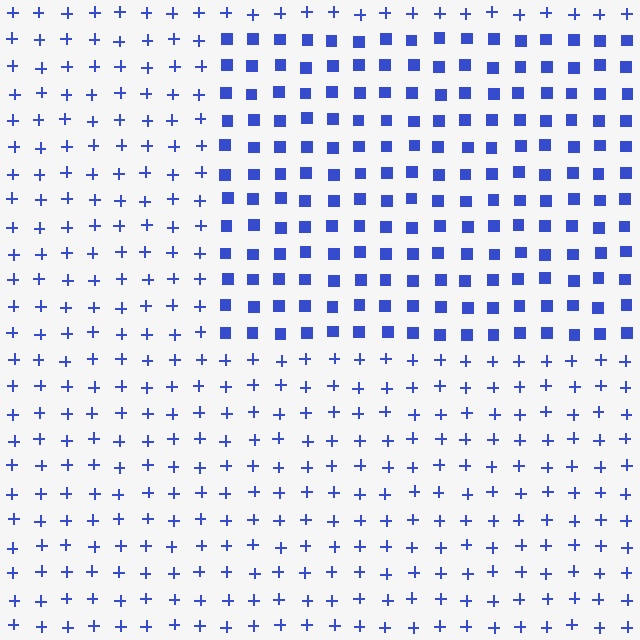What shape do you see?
I see a rectangle.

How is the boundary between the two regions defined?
The boundary is defined by a change in element shape: squares inside vs. plus signs outside. All elements share the same color and spacing.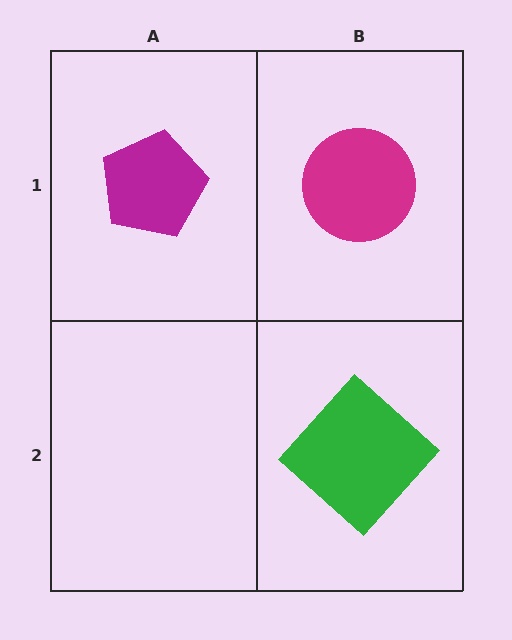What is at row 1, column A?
A magenta pentagon.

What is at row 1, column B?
A magenta circle.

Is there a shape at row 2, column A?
No, that cell is empty.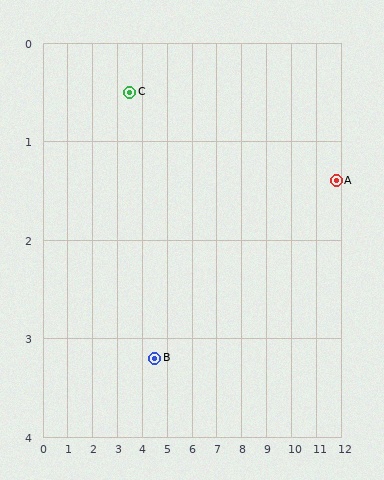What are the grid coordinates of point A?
Point A is at approximately (11.8, 1.4).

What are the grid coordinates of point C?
Point C is at approximately (3.5, 0.5).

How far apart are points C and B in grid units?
Points C and B are about 2.9 grid units apart.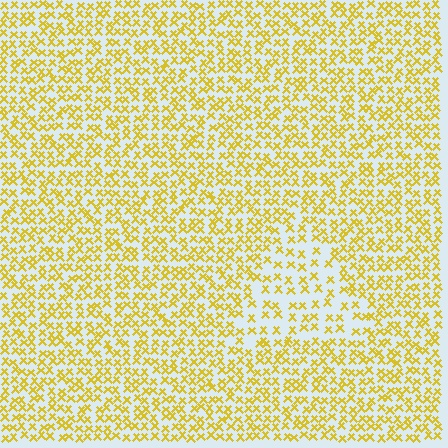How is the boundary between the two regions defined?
The boundary is defined by a change in element density (approximately 1.9x ratio). All elements are the same color, size, and shape.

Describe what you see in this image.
The image contains small yellow elements arranged at two different densities. A triangle-shaped region is visible where the elements are less densely packed than the surrounding area.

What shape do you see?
I see a triangle.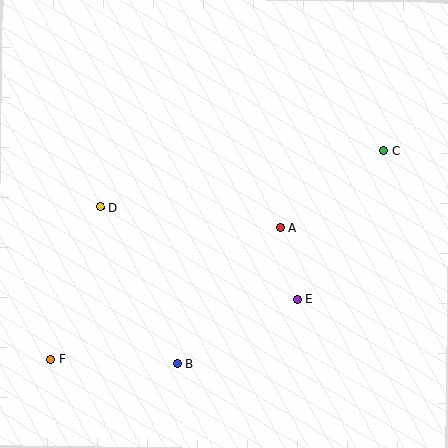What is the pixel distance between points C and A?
The distance between C and A is 129 pixels.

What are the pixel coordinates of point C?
Point C is at (384, 151).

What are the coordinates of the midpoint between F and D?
The midpoint between F and D is at (76, 283).